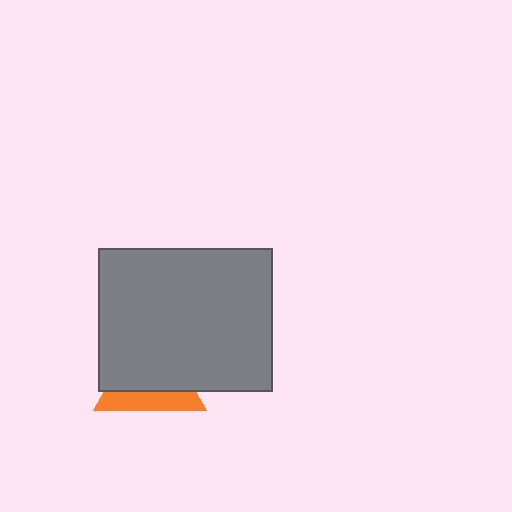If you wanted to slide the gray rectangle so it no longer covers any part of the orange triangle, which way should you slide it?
Slide it up — that is the most direct way to separate the two shapes.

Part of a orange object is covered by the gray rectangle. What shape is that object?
It is a triangle.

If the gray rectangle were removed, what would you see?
You would see the complete orange triangle.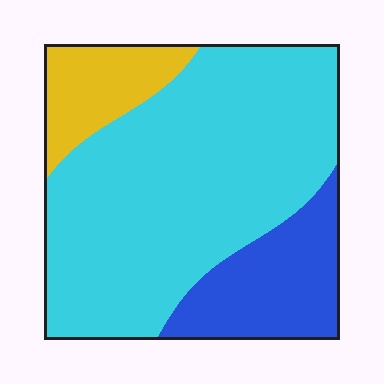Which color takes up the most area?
Cyan, at roughly 70%.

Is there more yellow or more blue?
Blue.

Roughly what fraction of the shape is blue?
Blue takes up about one fifth (1/5) of the shape.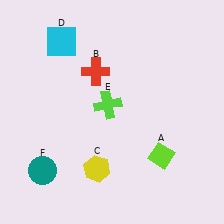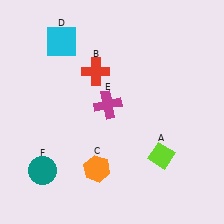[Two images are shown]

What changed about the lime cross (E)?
In Image 1, E is lime. In Image 2, it changed to magenta.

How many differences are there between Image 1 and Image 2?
There are 2 differences between the two images.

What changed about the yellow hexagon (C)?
In Image 1, C is yellow. In Image 2, it changed to orange.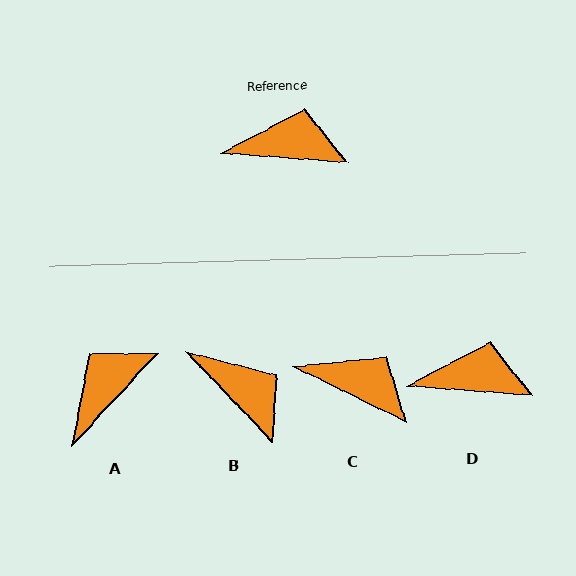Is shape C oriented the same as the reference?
No, it is off by about 22 degrees.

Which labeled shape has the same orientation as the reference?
D.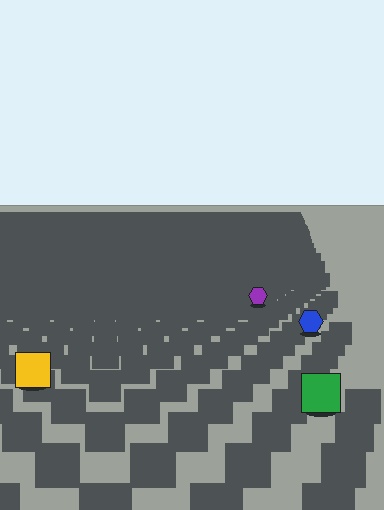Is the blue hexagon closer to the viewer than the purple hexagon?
Yes. The blue hexagon is closer — you can tell from the texture gradient: the ground texture is coarser near it.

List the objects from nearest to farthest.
From nearest to farthest: the green square, the yellow square, the blue hexagon, the purple hexagon.